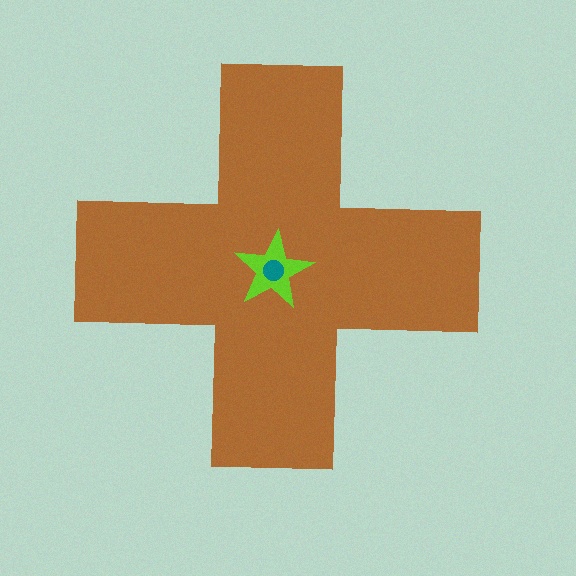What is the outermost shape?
The brown cross.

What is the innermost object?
The teal circle.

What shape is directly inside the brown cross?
The lime star.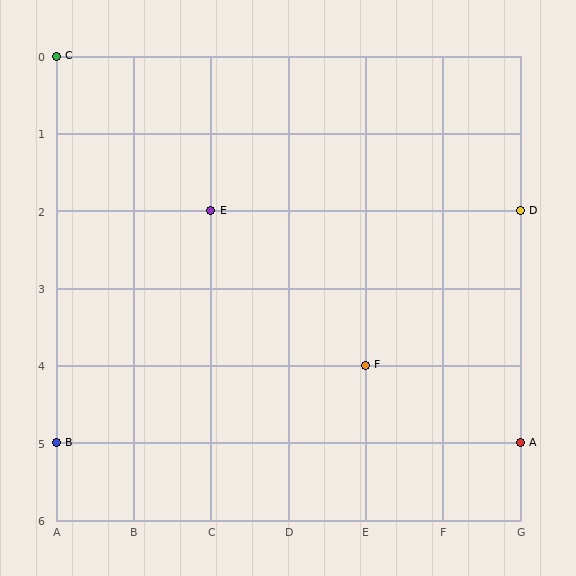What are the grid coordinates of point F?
Point F is at grid coordinates (E, 4).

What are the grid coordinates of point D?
Point D is at grid coordinates (G, 2).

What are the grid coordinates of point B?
Point B is at grid coordinates (A, 5).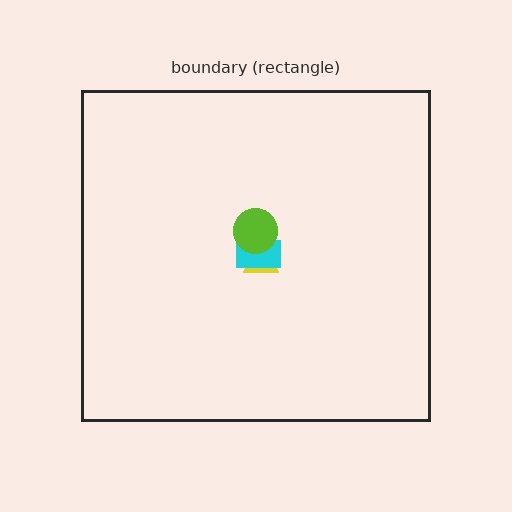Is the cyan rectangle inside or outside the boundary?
Inside.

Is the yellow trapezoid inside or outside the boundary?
Inside.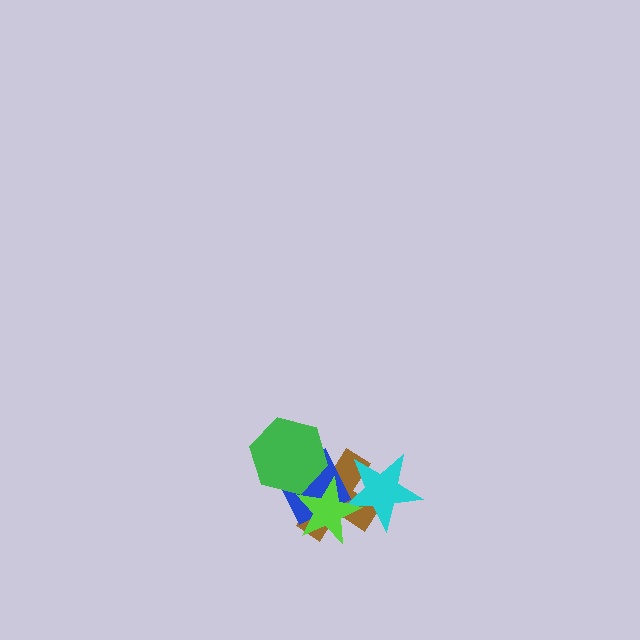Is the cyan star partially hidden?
Yes, it is partially covered by another shape.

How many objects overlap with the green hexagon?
3 objects overlap with the green hexagon.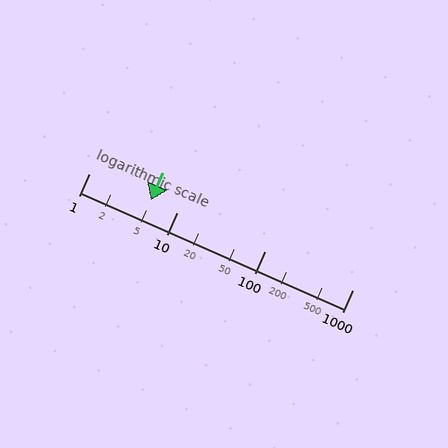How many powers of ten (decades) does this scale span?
The scale spans 3 decades, from 1 to 1000.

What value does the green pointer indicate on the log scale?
The pointer indicates approximately 5.